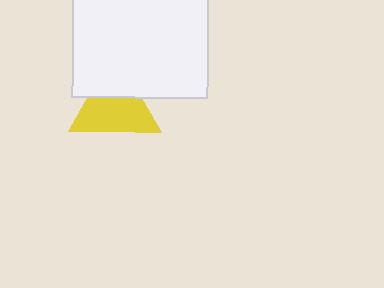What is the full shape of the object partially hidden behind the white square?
The partially hidden object is a yellow triangle.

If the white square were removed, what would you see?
You would see the complete yellow triangle.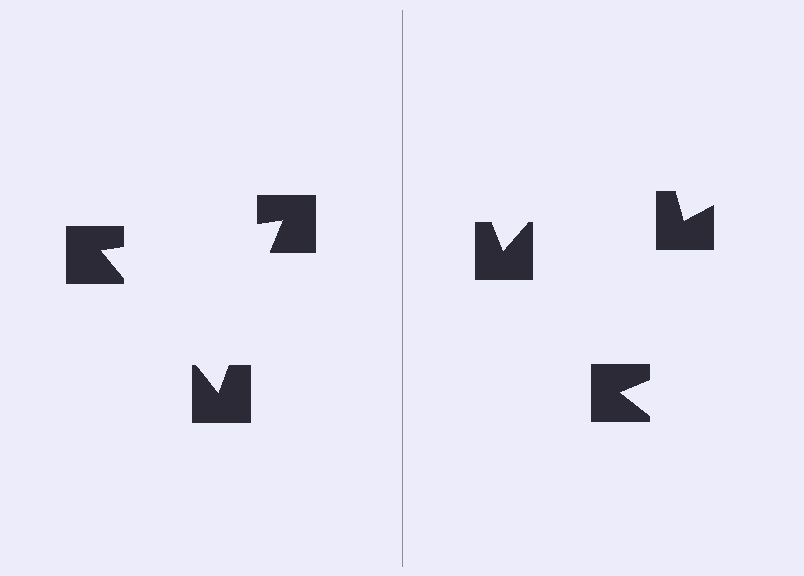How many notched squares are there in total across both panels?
6 — 3 on each side.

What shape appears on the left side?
An illusory triangle.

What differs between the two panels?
The notched squares are positioned identically on both sides; only the wedge orientations differ. On the left they align to a triangle; on the right they are misaligned.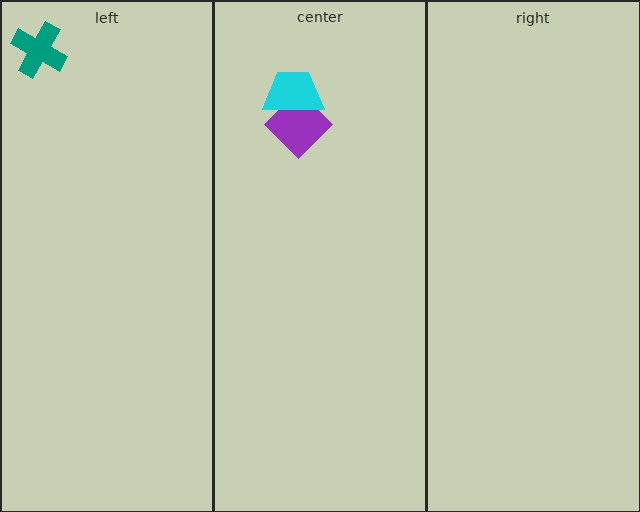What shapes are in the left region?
The teal cross.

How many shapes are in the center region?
2.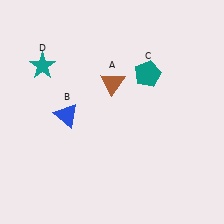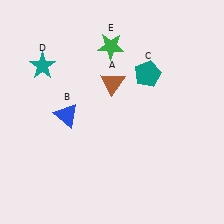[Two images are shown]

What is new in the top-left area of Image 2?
A green star (E) was added in the top-left area of Image 2.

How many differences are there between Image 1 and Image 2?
There is 1 difference between the two images.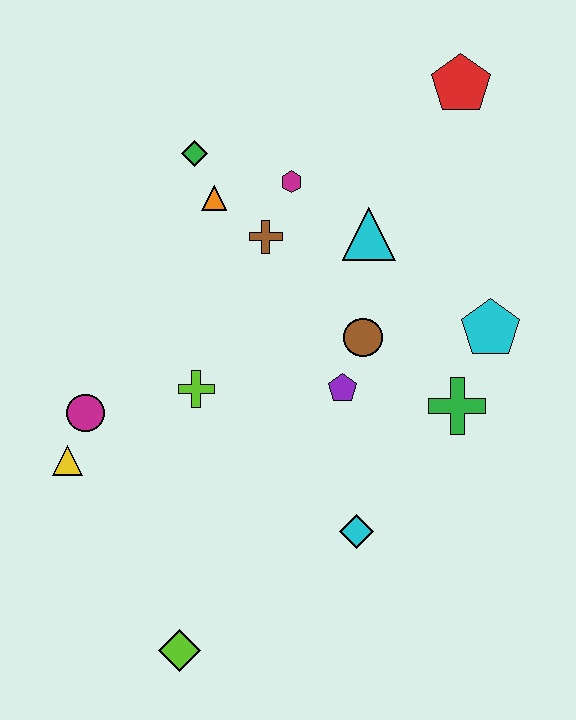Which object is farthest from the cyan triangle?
The lime diamond is farthest from the cyan triangle.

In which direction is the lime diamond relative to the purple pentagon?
The lime diamond is below the purple pentagon.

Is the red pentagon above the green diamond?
Yes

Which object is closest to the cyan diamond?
The purple pentagon is closest to the cyan diamond.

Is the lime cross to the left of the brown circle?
Yes